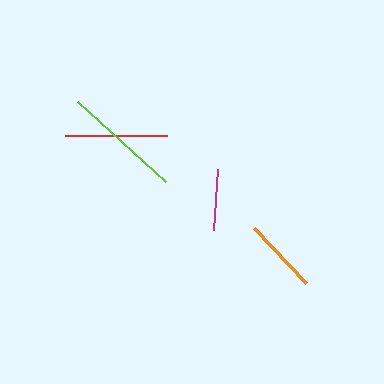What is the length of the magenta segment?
The magenta segment is approximately 61 pixels long.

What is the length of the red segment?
The red segment is approximately 102 pixels long.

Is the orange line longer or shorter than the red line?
The red line is longer than the orange line.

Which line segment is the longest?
The lime line is the longest at approximately 120 pixels.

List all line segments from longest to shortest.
From longest to shortest: lime, red, orange, magenta.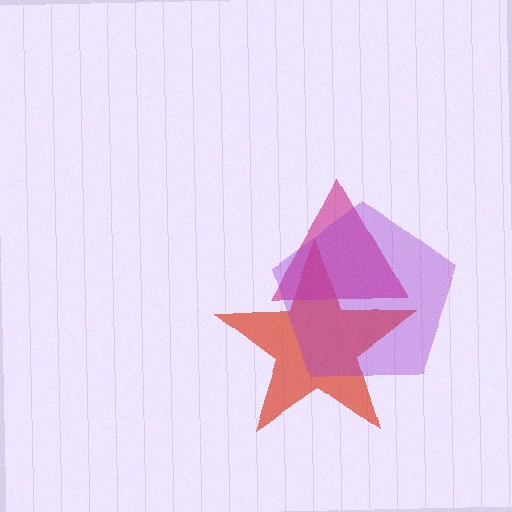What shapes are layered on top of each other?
The layered shapes are: a red star, a magenta triangle, a purple pentagon.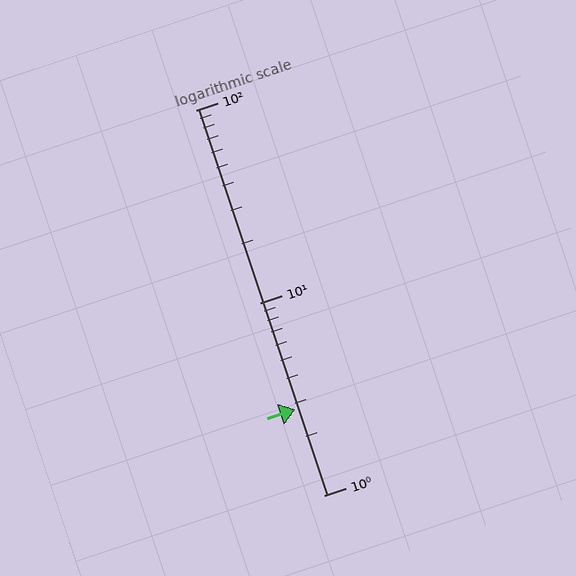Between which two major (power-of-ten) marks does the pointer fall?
The pointer is between 1 and 10.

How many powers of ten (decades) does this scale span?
The scale spans 2 decades, from 1 to 100.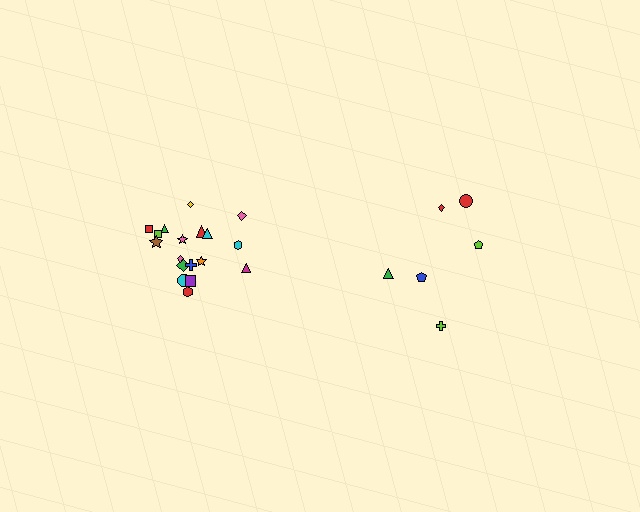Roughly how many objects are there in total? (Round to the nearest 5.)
Roughly 25 objects in total.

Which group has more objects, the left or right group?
The left group.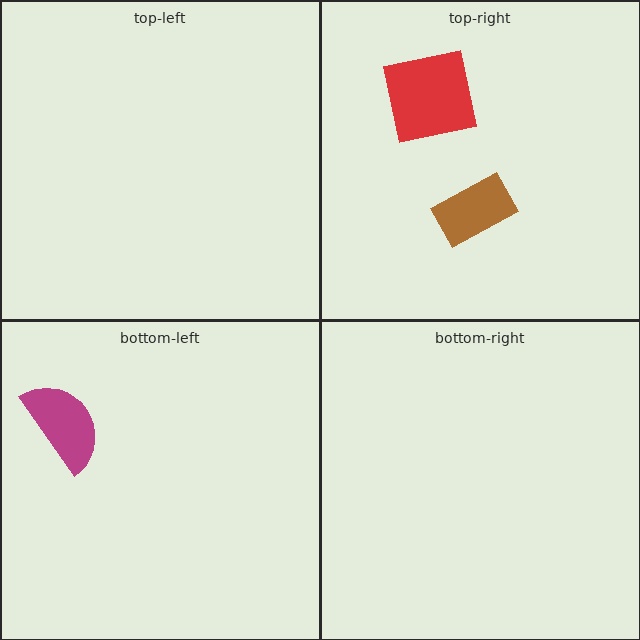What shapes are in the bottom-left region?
The magenta semicircle.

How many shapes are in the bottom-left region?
1.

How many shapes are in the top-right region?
2.